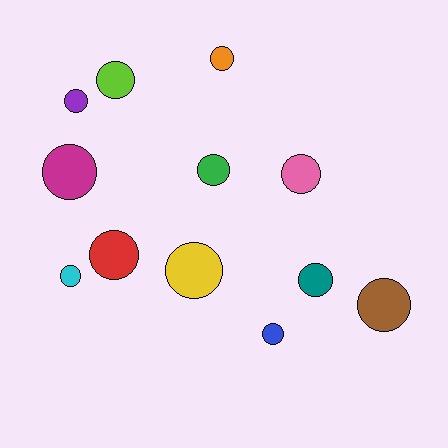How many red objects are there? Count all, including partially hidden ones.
There is 1 red object.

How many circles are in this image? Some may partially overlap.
There are 12 circles.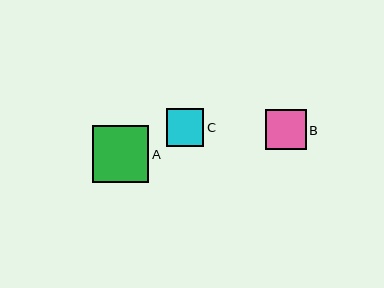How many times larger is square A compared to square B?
Square A is approximately 1.4 times the size of square B.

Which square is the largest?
Square A is the largest with a size of approximately 57 pixels.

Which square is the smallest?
Square C is the smallest with a size of approximately 38 pixels.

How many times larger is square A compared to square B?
Square A is approximately 1.4 times the size of square B.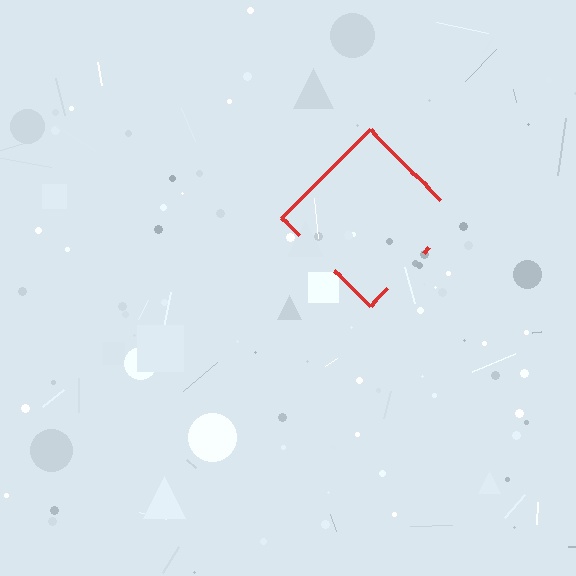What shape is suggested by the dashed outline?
The dashed outline suggests a diamond.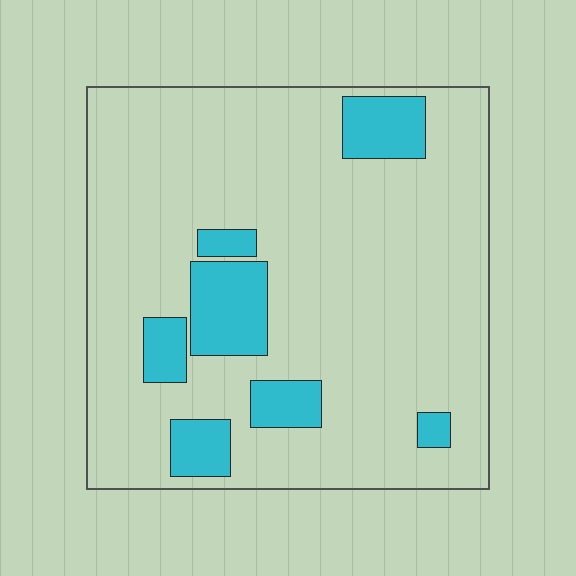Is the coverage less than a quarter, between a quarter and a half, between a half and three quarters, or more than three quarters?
Less than a quarter.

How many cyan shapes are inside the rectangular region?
7.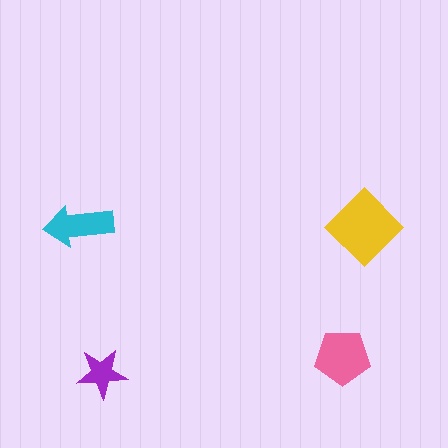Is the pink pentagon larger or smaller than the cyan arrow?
Larger.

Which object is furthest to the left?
The cyan arrow is leftmost.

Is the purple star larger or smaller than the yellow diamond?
Smaller.